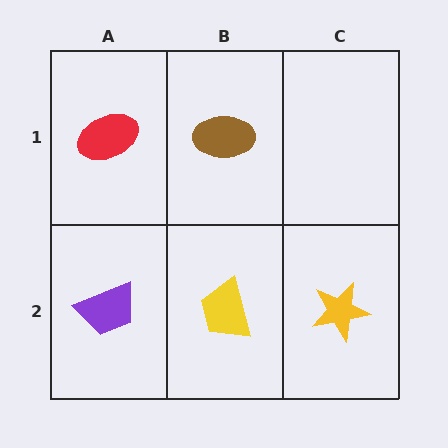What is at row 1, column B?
A brown ellipse.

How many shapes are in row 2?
3 shapes.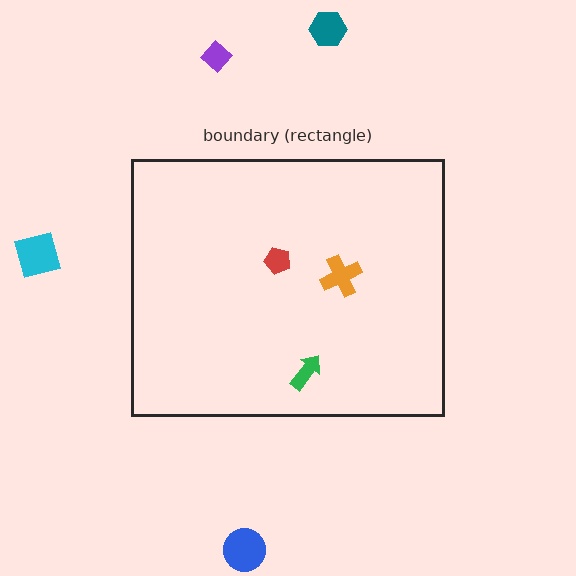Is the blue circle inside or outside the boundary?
Outside.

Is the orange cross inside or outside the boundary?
Inside.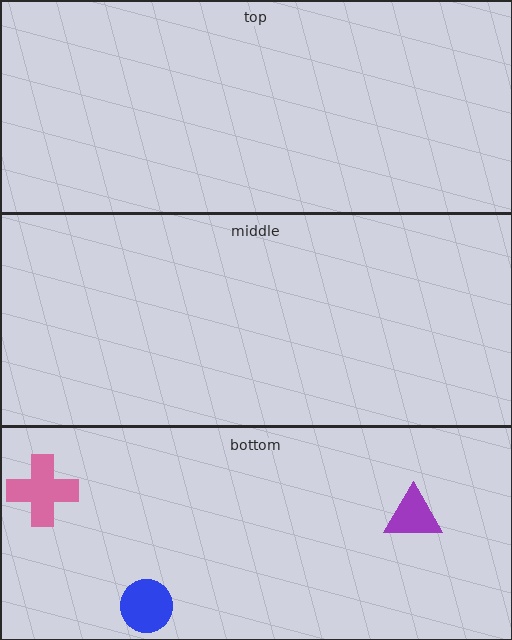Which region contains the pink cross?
The bottom region.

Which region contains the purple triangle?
The bottom region.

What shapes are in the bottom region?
The pink cross, the blue circle, the purple triangle.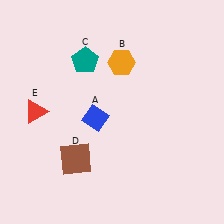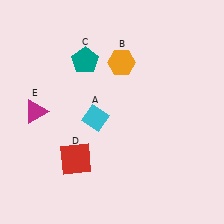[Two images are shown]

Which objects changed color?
A changed from blue to cyan. D changed from brown to red. E changed from red to magenta.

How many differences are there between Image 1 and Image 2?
There are 3 differences between the two images.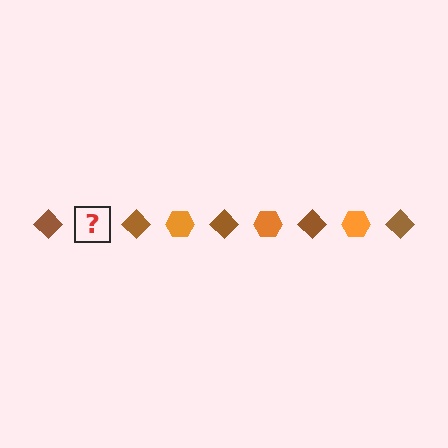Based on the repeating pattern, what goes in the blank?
The blank should be an orange hexagon.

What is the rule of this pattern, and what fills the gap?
The rule is that the pattern alternates between brown diamond and orange hexagon. The gap should be filled with an orange hexagon.